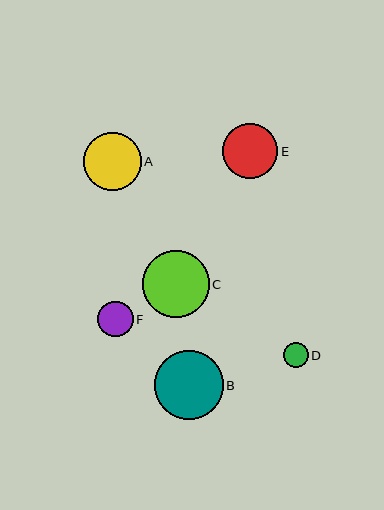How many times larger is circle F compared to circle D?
Circle F is approximately 1.4 times the size of circle D.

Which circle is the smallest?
Circle D is the smallest with a size of approximately 25 pixels.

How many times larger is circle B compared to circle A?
Circle B is approximately 1.2 times the size of circle A.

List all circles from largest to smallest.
From largest to smallest: B, C, A, E, F, D.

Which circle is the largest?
Circle B is the largest with a size of approximately 69 pixels.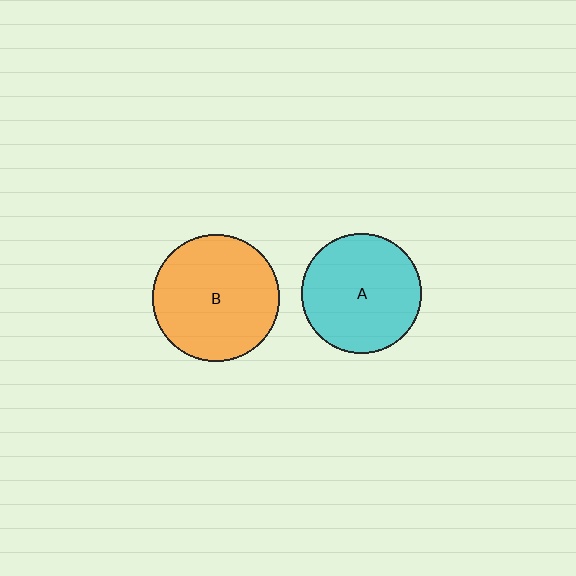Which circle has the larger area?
Circle B (orange).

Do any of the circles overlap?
No, none of the circles overlap.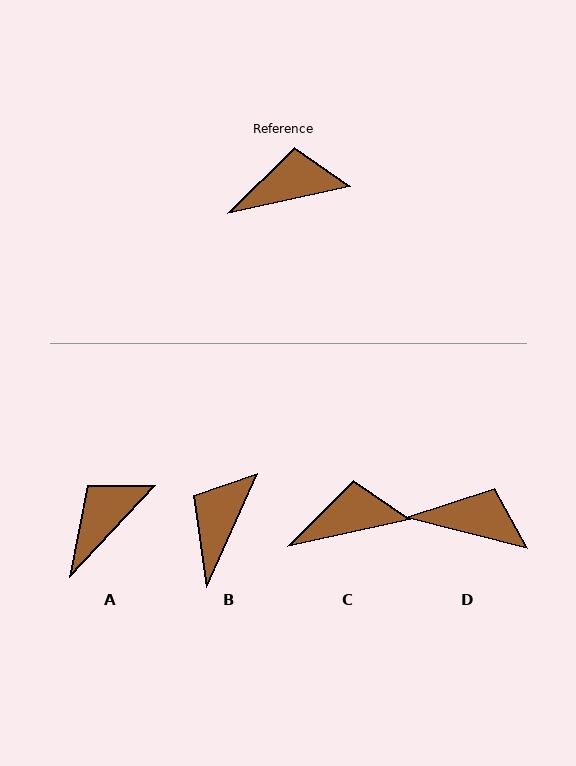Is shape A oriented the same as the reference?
No, it is off by about 34 degrees.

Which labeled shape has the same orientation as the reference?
C.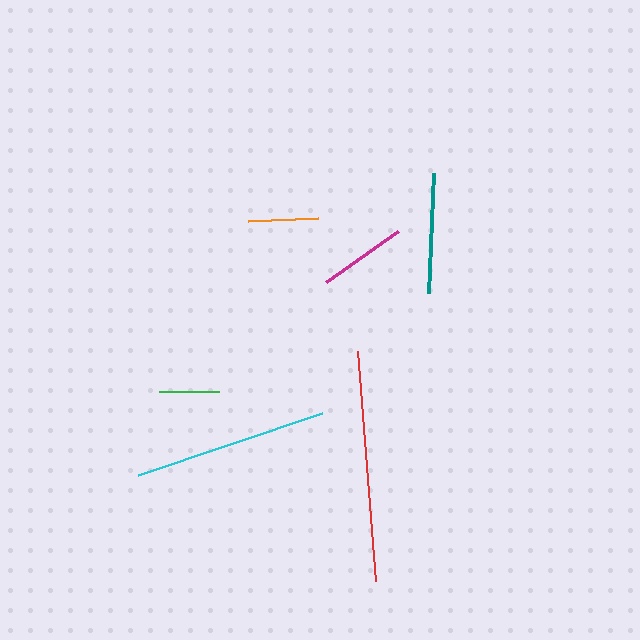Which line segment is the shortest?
The green line is the shortest at approximately 60 pixels.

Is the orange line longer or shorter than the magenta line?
The magenta line is longer than the orange line.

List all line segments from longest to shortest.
From longest to shortest: red, cyan, teal, magenta, orange, green.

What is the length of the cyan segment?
The cyan segment is approximately 194 pixels long.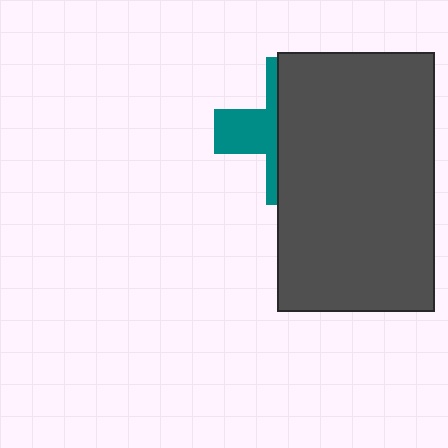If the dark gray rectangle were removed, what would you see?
You would see the complete teal cross.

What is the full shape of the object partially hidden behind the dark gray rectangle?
The partially hidden object is a teal cross.